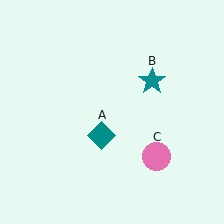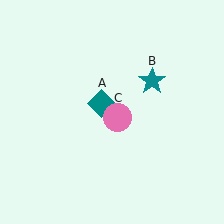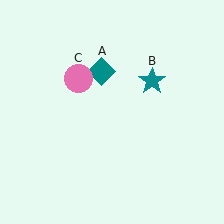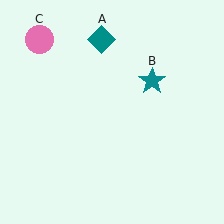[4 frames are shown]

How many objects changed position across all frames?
2 objects changed position: teal diamond (object A), pink circle (object C).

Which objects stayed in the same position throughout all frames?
Teal star (object B) remained stationary.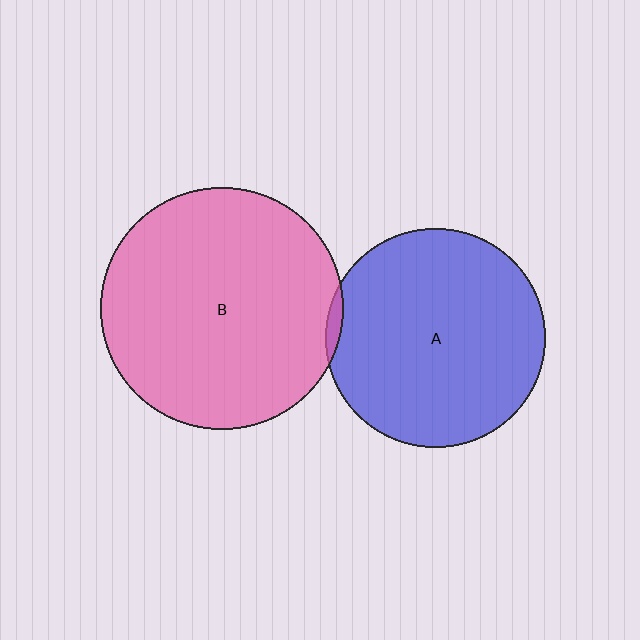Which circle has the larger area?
Circle B (pink).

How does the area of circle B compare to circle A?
Approximately 1.2 times.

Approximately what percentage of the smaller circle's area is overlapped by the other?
Approximately 5%.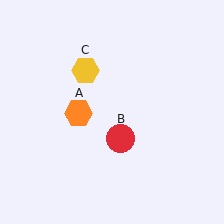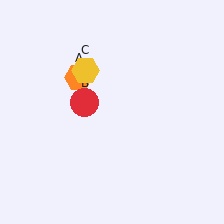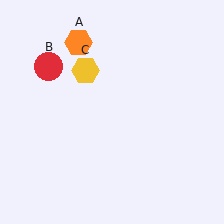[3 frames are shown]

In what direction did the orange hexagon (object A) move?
The orange hexagon (object A) moved up.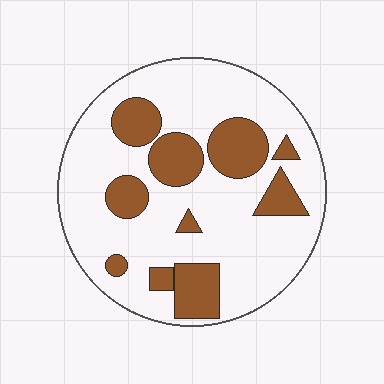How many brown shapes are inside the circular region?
10.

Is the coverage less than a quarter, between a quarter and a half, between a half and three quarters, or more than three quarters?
Between a quarter and a half.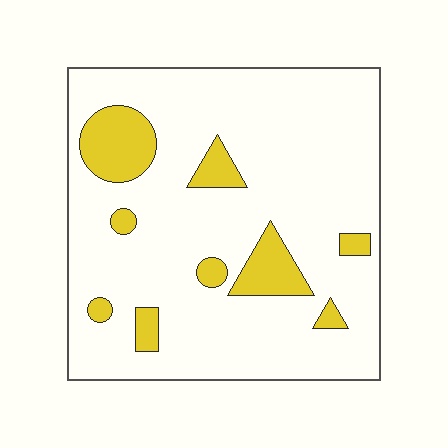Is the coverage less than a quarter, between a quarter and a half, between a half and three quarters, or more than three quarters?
Less than a quarter.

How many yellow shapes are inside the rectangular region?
9.